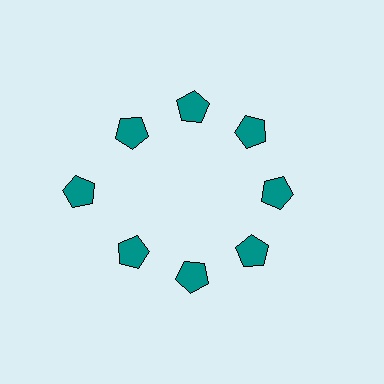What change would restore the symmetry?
The symmetry would be restored by moving it inward, back onto the ring so that all 8 pentagons sit at equal angles and equal distance from the center.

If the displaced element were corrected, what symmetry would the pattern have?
It would have 8-fold rotational symmetry — the pattern would map onto itself every 45 degrees.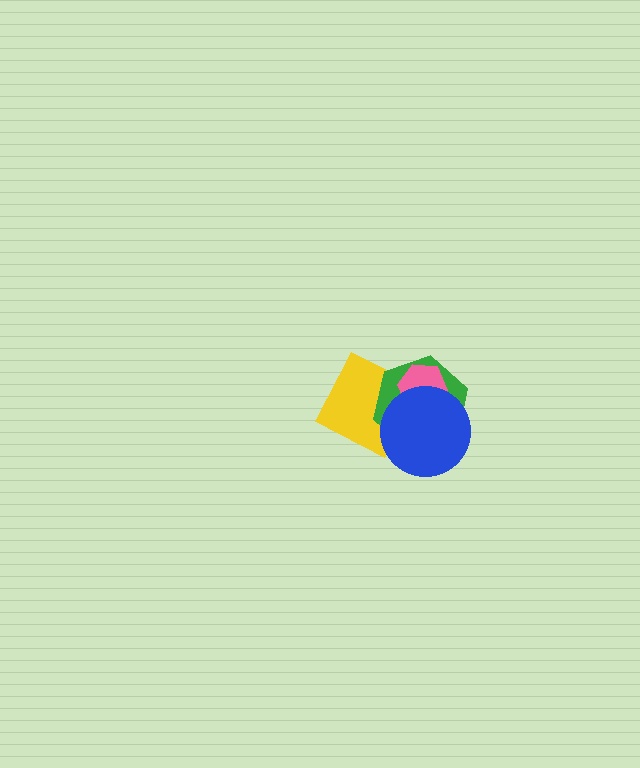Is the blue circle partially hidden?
No, no other shape covers it.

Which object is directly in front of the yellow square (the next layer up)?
The green hexagon is directly in front of the yellow square.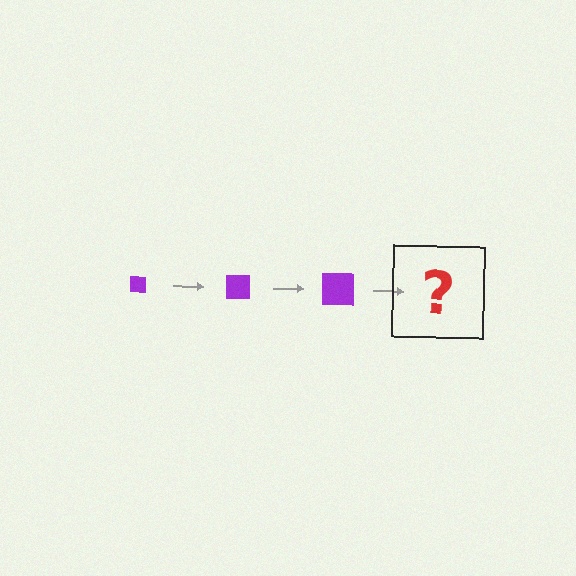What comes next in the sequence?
The next element should be a purple square, larger than the previous one.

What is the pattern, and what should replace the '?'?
The pattern is that the square gets progressively larger each step. The '?' should be a purple square, larger than the previous one.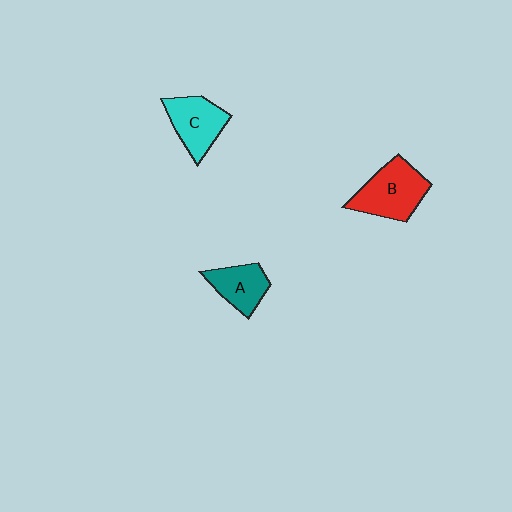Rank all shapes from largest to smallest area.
From largest to smallest: B (red), C (cyan), A (teal).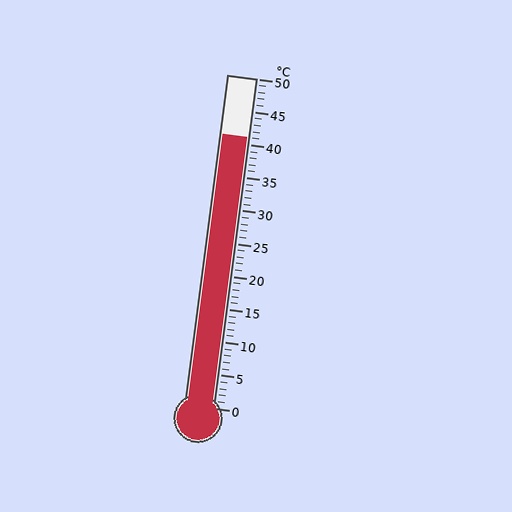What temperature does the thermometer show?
The thermometer shows approximately 41°C.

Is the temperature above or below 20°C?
The temperature is above 20°C.